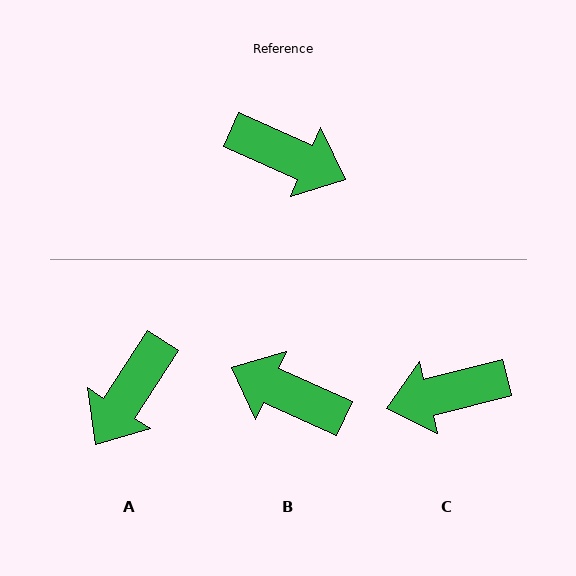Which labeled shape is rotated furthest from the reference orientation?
B, about 179 degrees away.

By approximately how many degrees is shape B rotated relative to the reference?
Approximately 179 degrees counter-clockwise.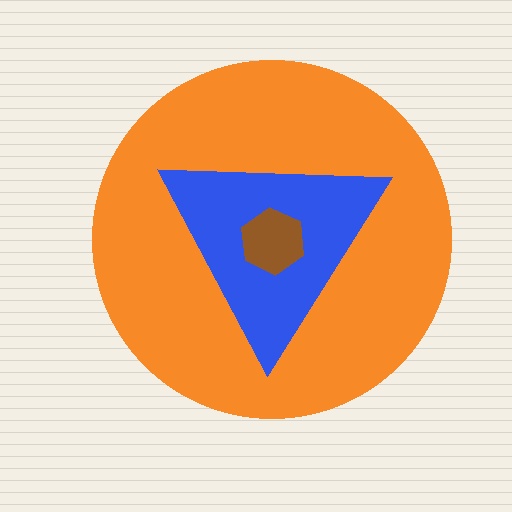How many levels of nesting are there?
3.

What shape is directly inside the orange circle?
The blue triangle.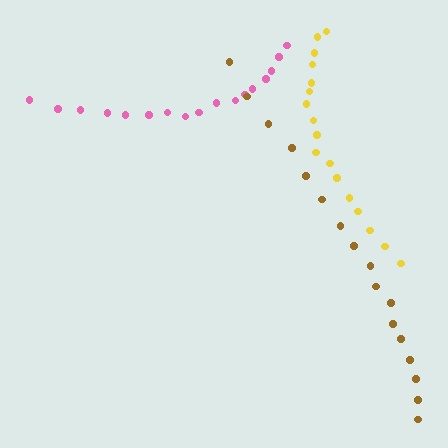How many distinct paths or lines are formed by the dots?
There are 3 distinct paths.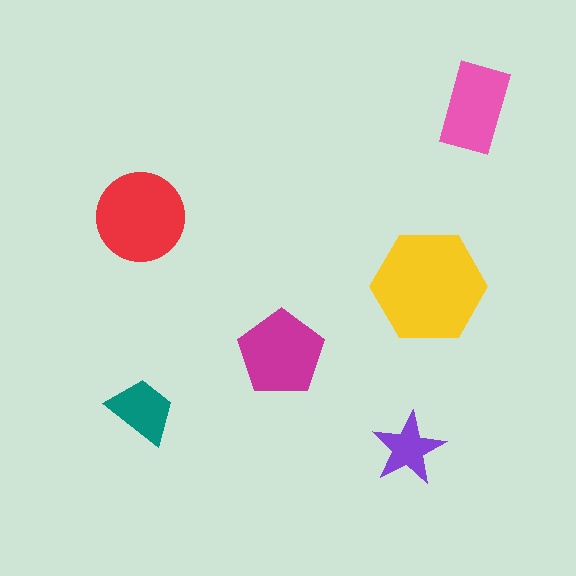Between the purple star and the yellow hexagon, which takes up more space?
The yellow hexagon.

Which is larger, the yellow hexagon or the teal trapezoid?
The yellow hexagon.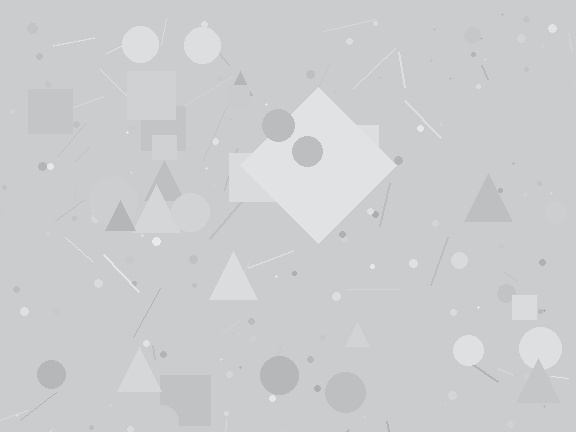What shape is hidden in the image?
A diamond is hidden in the image.